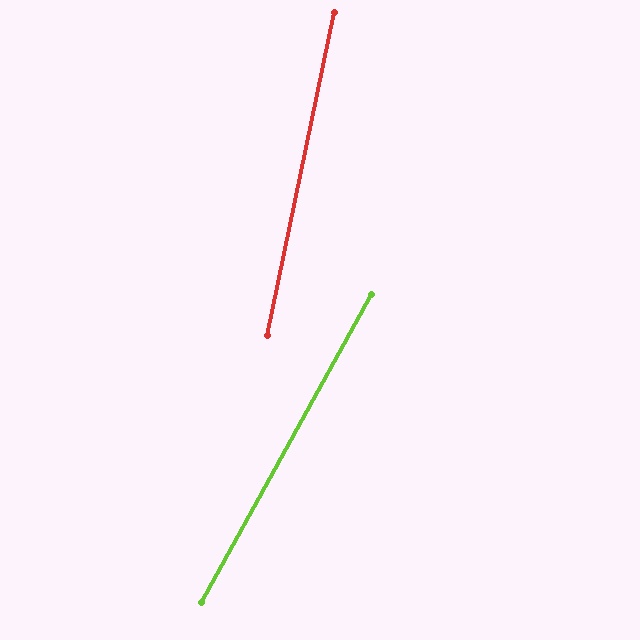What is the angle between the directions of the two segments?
Approximately 17 degrees.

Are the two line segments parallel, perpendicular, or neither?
Neither parallel nor perpendicular — they differ by about 17°.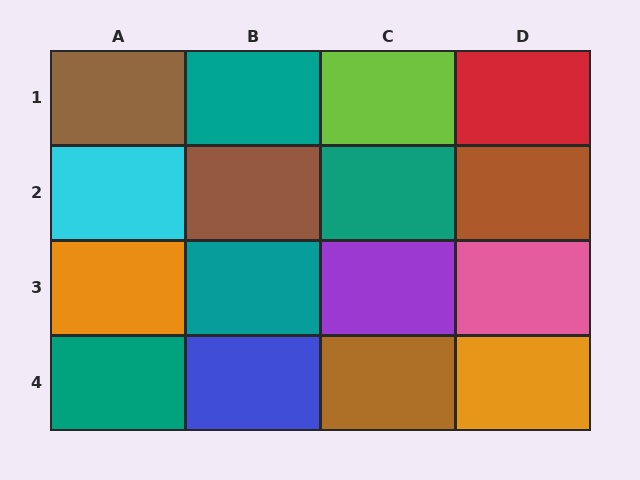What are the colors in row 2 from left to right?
Cyan, brown, teal, brown.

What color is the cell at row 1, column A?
Brown.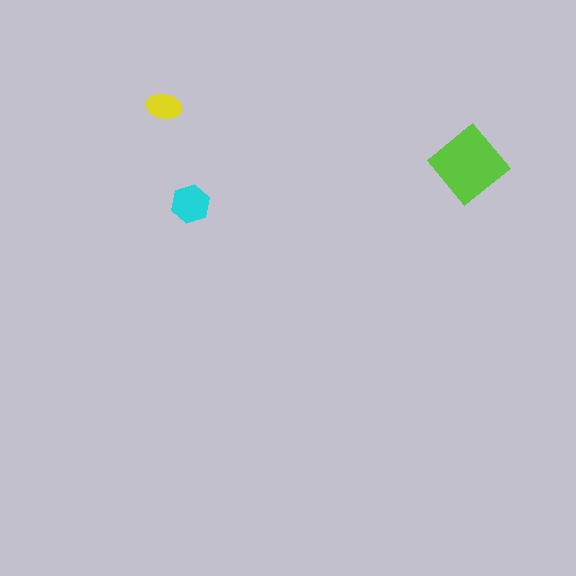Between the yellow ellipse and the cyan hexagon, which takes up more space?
The cyan hexagon.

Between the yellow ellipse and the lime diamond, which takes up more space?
The lime diamond.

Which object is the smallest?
The yellow ellipse.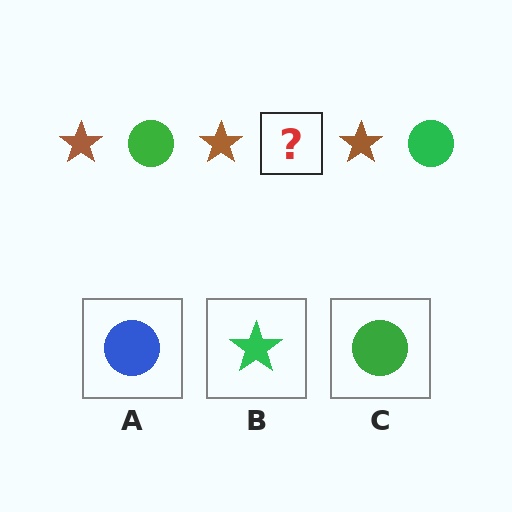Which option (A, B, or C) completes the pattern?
C.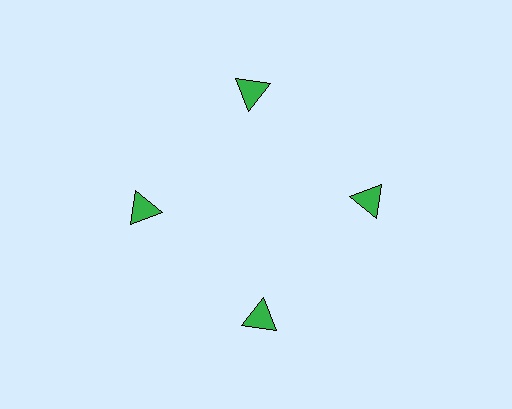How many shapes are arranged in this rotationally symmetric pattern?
There are 4 shapes, arranged in 4 groups of 1.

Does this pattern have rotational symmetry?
Yes, this pattern has 4-fold rotational symmetry. It looks the same after rotating 90 degrees around the center.